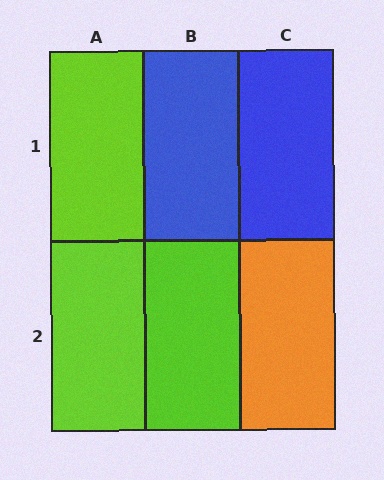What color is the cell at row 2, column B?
Lime.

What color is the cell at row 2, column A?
Lime.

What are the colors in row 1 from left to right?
Lime, blue, blue.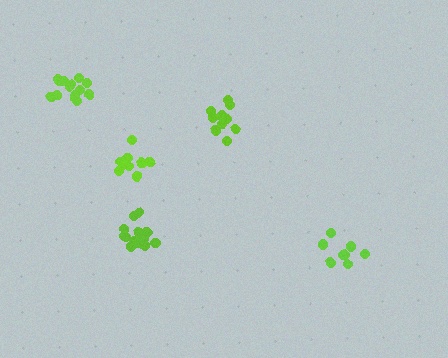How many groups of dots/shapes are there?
There are 5 groups.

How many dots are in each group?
Group 1: 11 dots, Group 2: 14 dots, Group 3: 8 dots, Group 4: 12 dots, Group 5: 14 dots (59 total).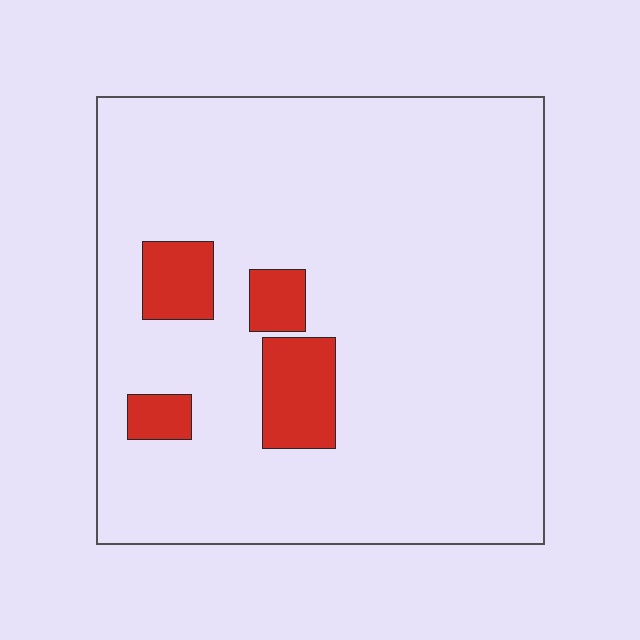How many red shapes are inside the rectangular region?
4.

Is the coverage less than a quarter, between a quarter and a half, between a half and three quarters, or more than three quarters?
Less than a quarter.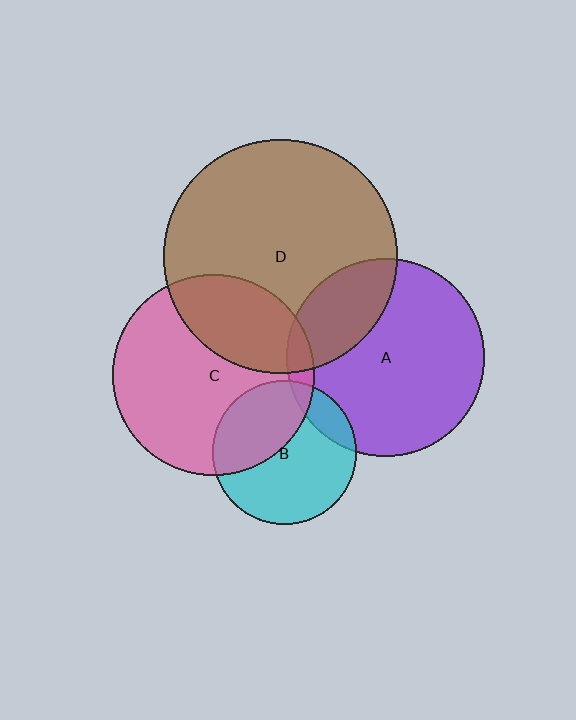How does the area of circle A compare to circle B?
Approximately 1.9 times.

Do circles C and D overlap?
Yes.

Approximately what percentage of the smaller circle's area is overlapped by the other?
Approximately 30%.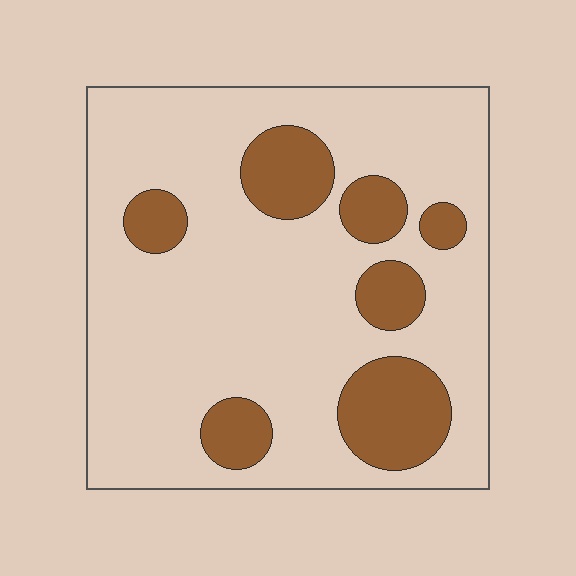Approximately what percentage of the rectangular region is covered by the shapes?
Approximately 20%.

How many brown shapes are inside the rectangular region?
7.